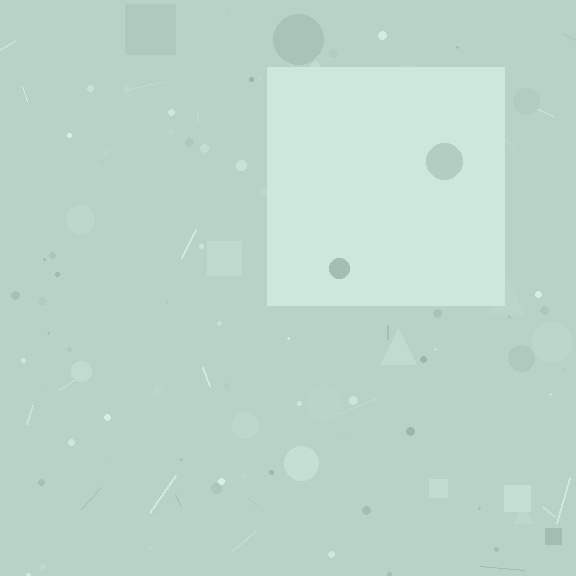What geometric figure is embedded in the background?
A square is embedded in the background.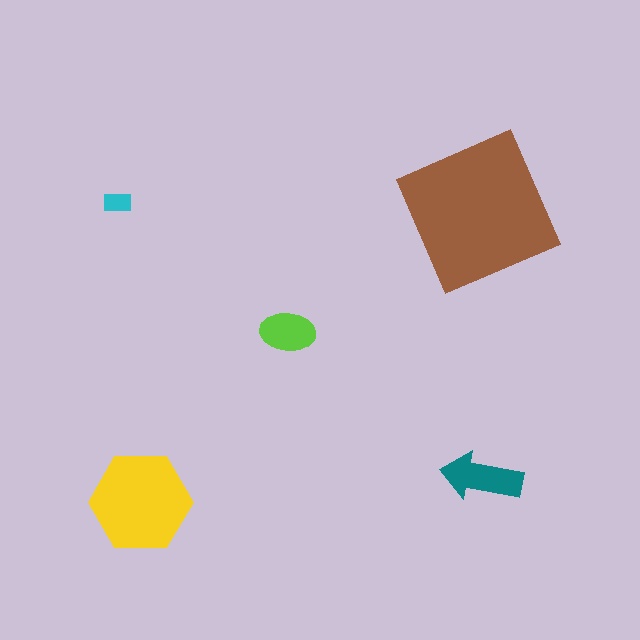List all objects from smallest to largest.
The cyan rectangle, the lime ellipse, the teal arrow, the yellow hexagon, the brown square.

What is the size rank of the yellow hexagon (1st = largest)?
2nd.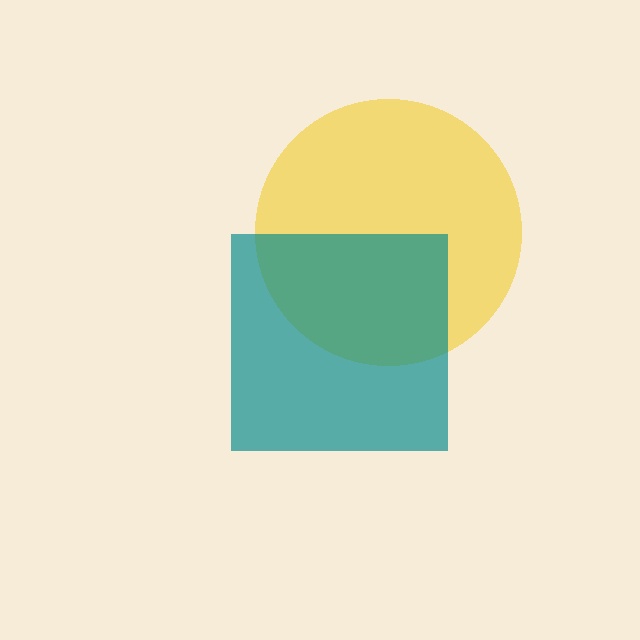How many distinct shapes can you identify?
There are 2 distinct shapes: a yellow circle, a teal square.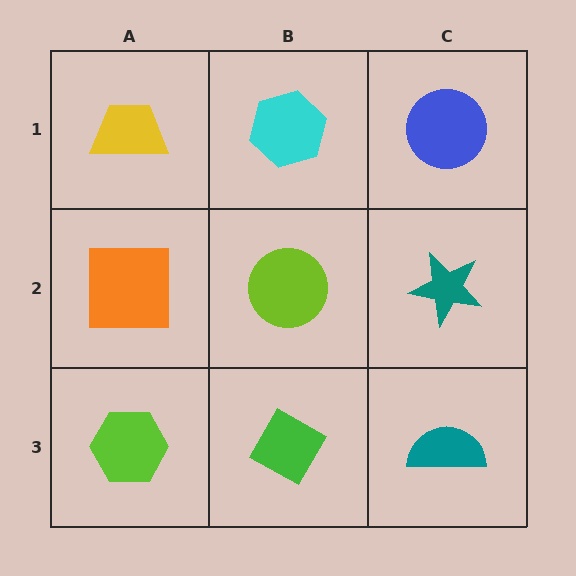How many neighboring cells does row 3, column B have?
3.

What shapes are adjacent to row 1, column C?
A teal star (row 2, column C), a cyan hexagon (row 1, column B).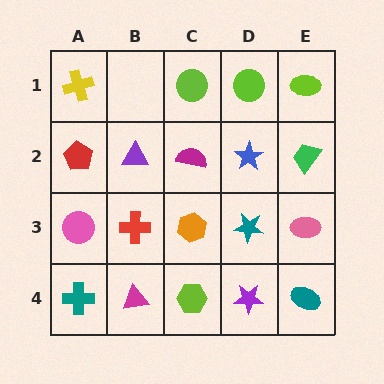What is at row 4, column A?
A teal cross.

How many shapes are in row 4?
5 shapes.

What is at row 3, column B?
A red cross.